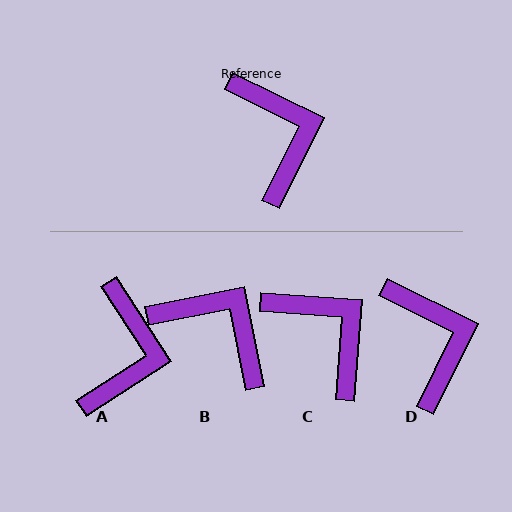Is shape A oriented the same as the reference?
No, it is off by about 31 degrees.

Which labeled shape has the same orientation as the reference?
D.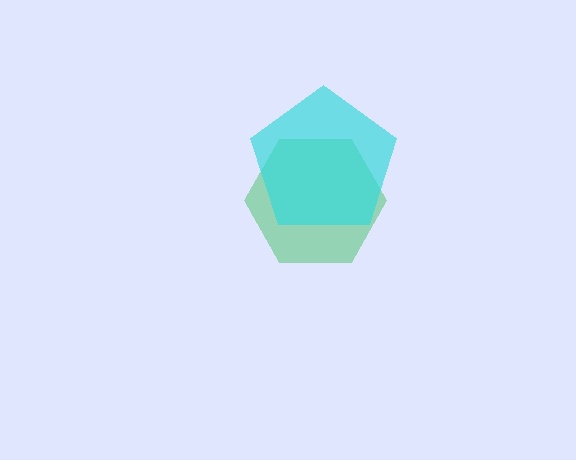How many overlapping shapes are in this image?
There are 2 overlapping shapes in the image.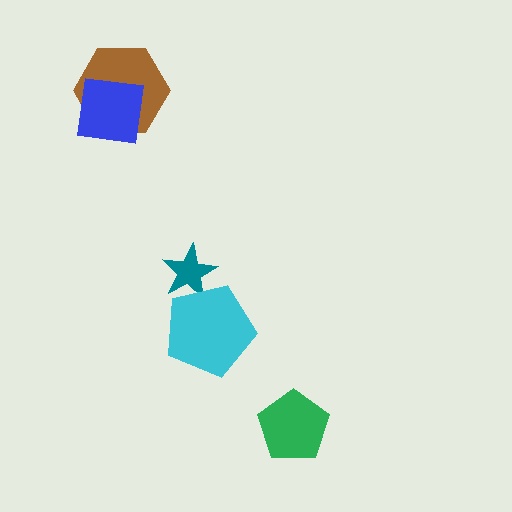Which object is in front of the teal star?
The cyan pentagon is in front of the teal star.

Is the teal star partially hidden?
Yes, it is partially covered by another shape.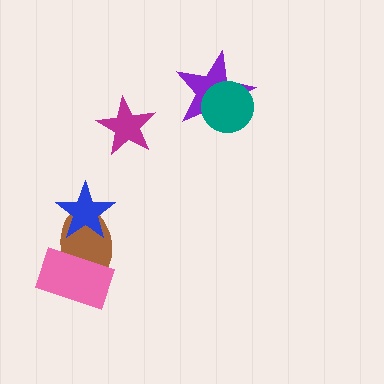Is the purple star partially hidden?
Yes, it is partially covered by another shape.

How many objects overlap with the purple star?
1 object overlaps with the purple star.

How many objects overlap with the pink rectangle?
1 object overlaps with the pink rectangle.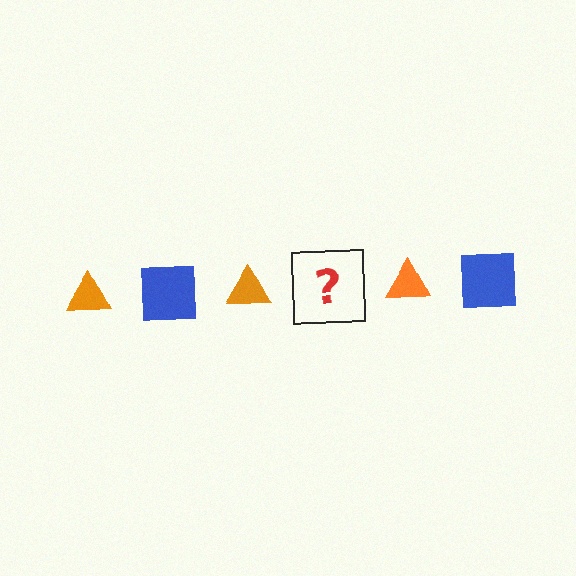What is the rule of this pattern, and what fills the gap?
The rule is that the pattern alternates between orange triangle and blue square. The gap should be filled with a blue square.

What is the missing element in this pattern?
The missing element is a blue square.